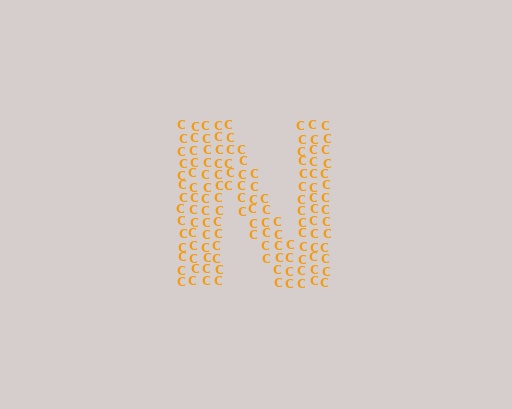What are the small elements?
The small elements are letter C's.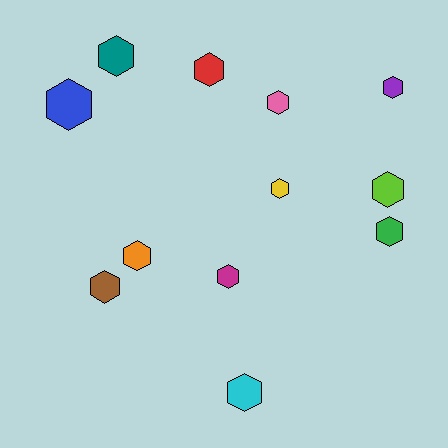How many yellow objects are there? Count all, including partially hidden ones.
There is 1 yellow object.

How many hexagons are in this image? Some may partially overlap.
There are 12 hexagons.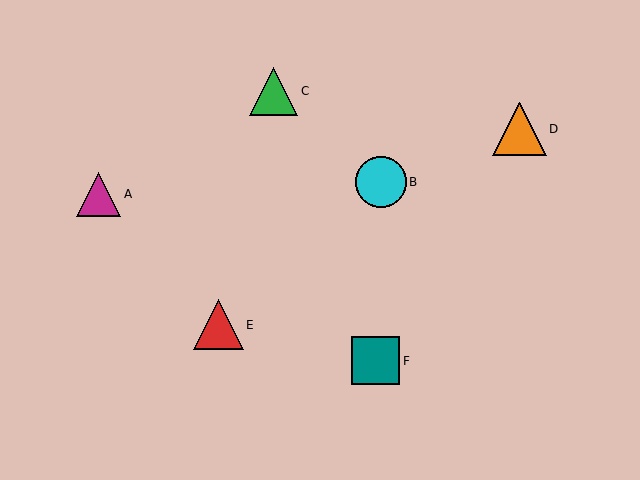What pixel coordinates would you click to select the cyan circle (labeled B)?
Click at (381, 182) to select the cyan circle B.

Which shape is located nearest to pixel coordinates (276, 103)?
The green triangle (labeled C) at (273, 91) is nearest to that location.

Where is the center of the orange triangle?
The center of the orange triangle is at (520, 129).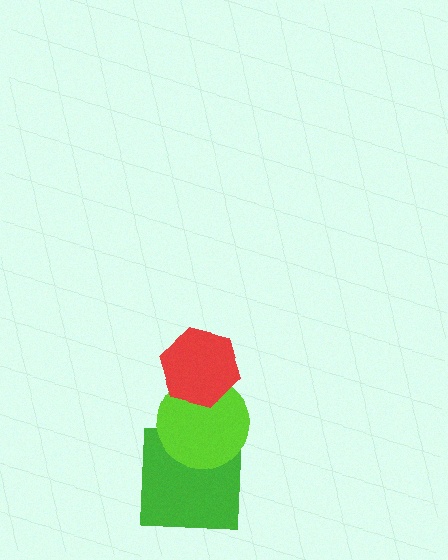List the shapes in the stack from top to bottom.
From top to bottom: the red hexagon, the lime circle, the green square.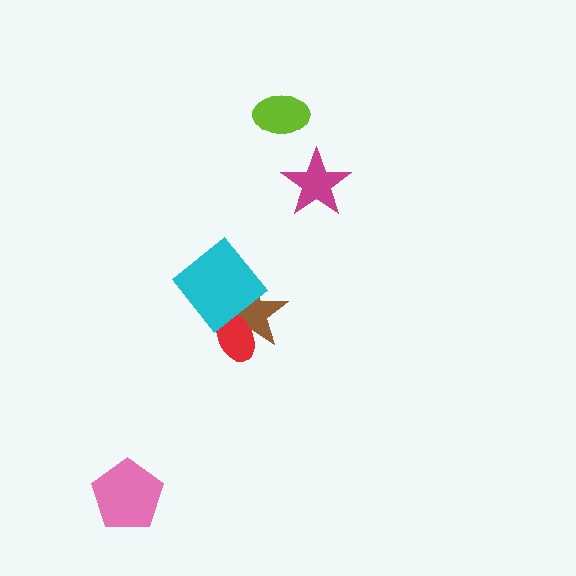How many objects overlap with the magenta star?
0 objects overlap with the magenta star.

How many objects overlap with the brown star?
2 objects overlap with the brown star.